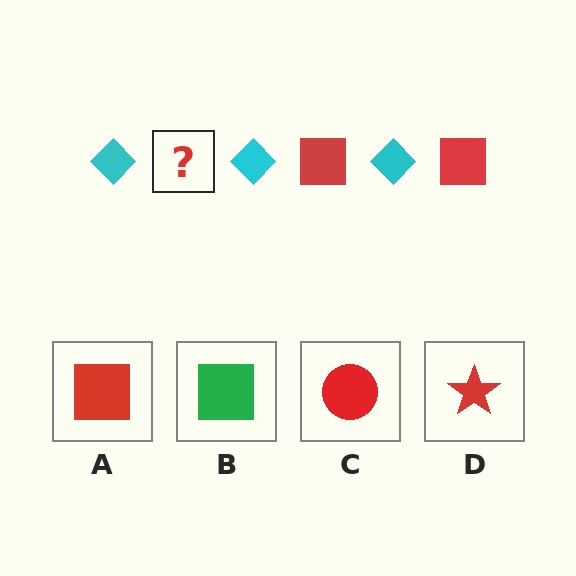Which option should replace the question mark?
Option A.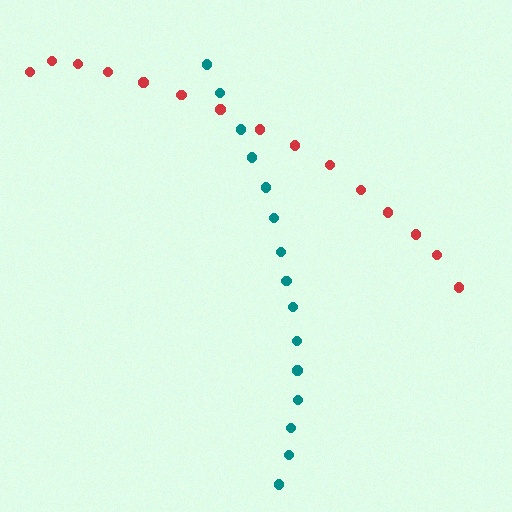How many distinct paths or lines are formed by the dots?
There are 2 distinct paths.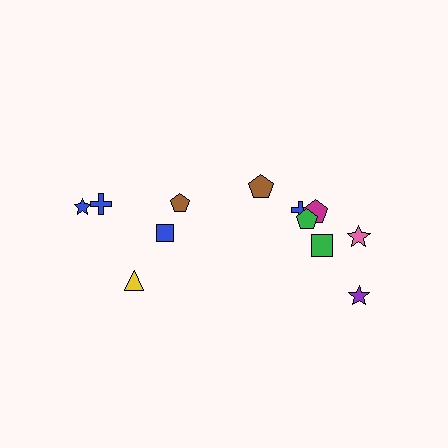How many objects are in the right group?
There are 7 objects.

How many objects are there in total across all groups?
There are 12 objects.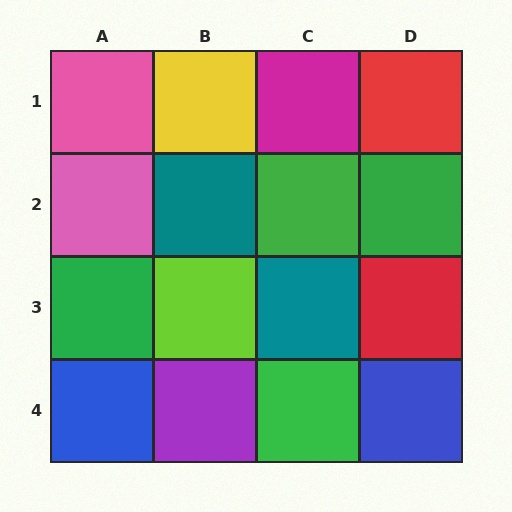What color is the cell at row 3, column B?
Lime.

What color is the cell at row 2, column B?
Teal.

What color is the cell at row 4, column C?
Green.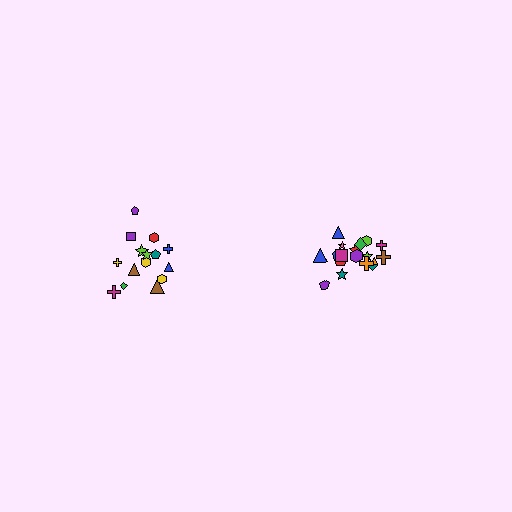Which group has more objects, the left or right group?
The right group.